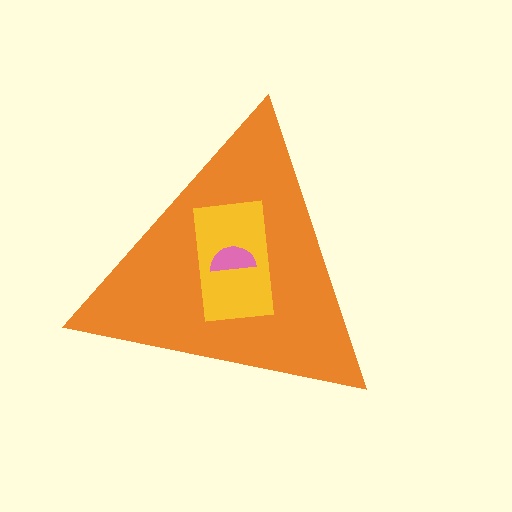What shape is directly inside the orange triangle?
The yellow rectangle.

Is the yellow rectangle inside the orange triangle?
Yes.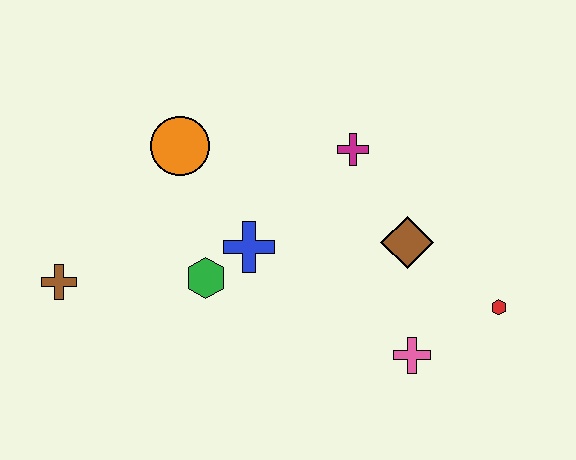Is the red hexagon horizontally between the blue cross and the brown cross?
No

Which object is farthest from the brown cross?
The red hexagon is farthest from the brown cross.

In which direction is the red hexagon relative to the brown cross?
The red hexagon is to the right of the brown cross.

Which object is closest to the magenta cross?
The brown diamond is closest to the magenta cross.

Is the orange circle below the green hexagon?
No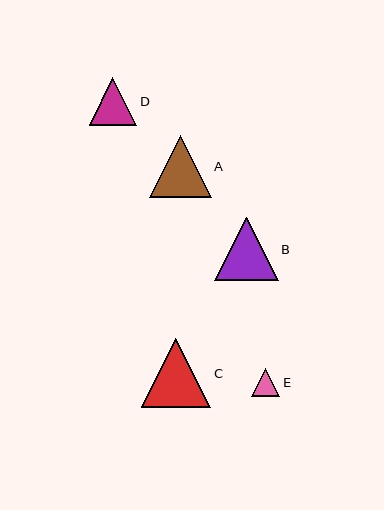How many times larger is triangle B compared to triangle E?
Triangle B is approximately 2.3 times the size of triangle E.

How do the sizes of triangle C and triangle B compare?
Triangle C and triangle B are approximately the same size.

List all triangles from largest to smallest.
From largest to smallest: C, B, A, D, E.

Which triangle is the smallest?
Triangle E is the smallest with a size of approximately 28 pixels.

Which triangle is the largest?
Triangle C is the largest with a size of approximately 70 pixels.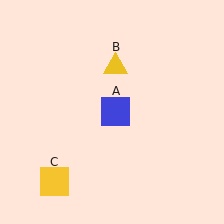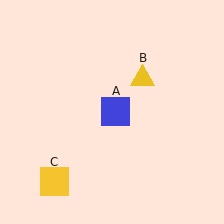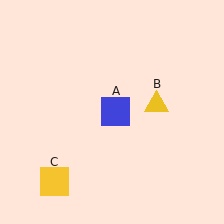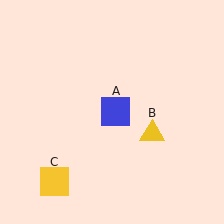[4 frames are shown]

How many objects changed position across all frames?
1 object changed position: yellow triangle (object B).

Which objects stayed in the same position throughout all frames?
Blue square (object A) and yellow square (object C) remained stationary.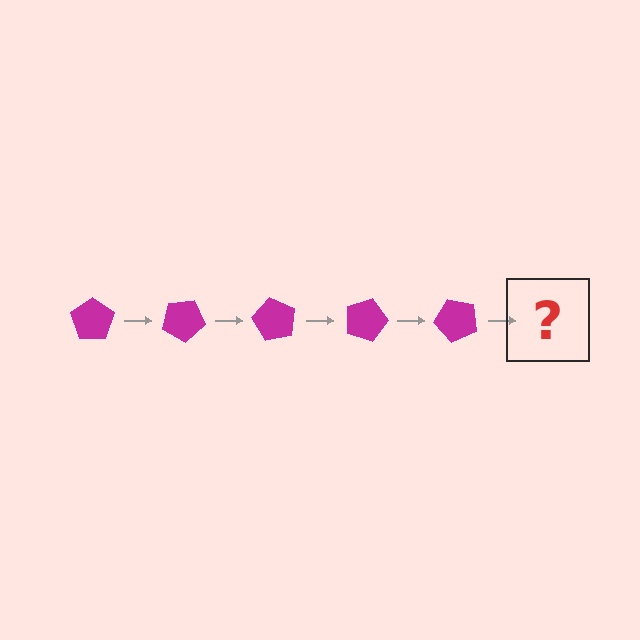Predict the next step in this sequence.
The next step is a magenta pentagon rotated 150 degrees.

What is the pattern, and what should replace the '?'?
The pattern is that the pentagon rotates 30 degrees each step. The '?' should be a magenta pentagon rotated 150 degrees.